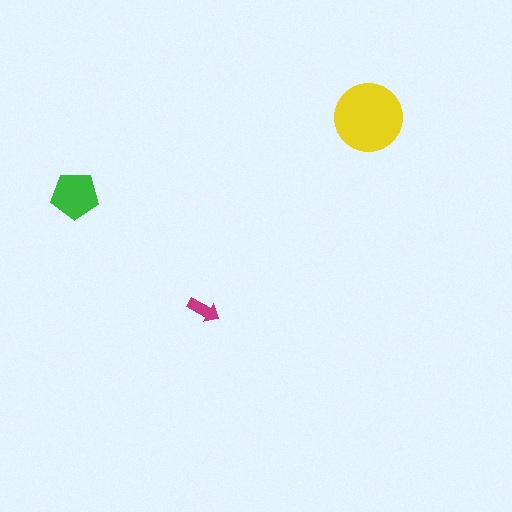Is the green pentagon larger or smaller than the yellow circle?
Smaller.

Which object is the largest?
The yellow circle.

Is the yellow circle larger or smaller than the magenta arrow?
Larger.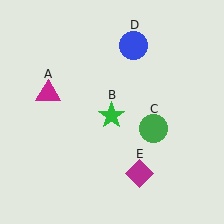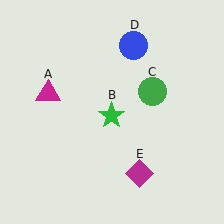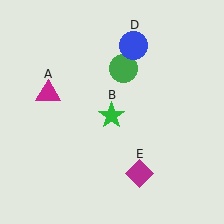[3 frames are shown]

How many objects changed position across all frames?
1 object changed position: green circle (object C).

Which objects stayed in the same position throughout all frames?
Magenta triangle (object A) and green star (object B) and blue circle (object D) and magenta diamond (object E) remained stationary.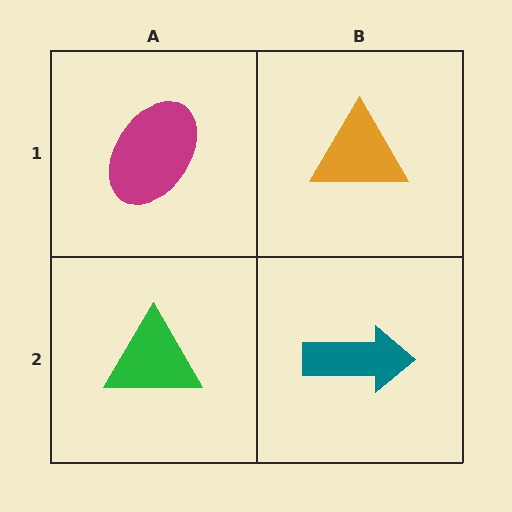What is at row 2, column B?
A teal arrow.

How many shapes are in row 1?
2 shapes.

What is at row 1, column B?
An orange triangle.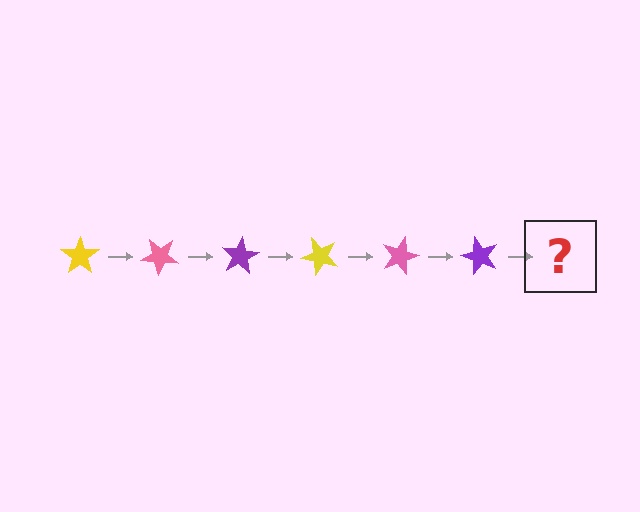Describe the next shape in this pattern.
It should be a yellow star, rotated 240 degrees from the start.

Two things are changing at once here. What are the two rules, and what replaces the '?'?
The two rules are that it rotates 40 degrees each step and the color cycles through yellow, pink, and purple. The '?' should be a yellow star, rotated 240 degrees from the start.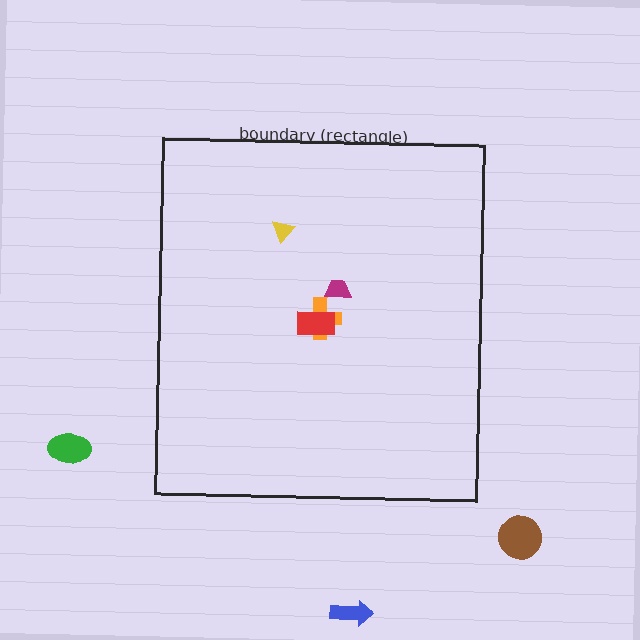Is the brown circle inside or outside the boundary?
Outside.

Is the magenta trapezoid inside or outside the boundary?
Inside.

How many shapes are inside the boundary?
4 inside, 3 outside.